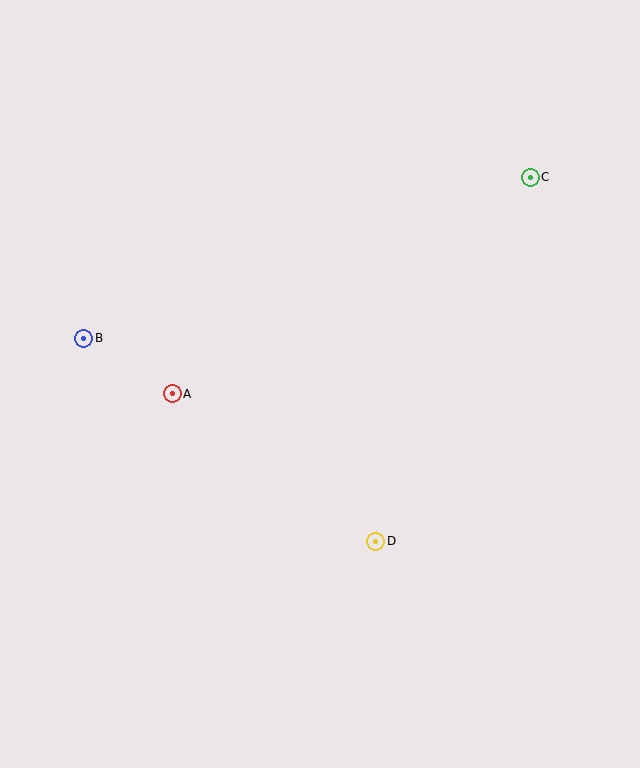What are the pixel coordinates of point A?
Point A is at (172, 394).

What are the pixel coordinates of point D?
Point D is at (376, 541).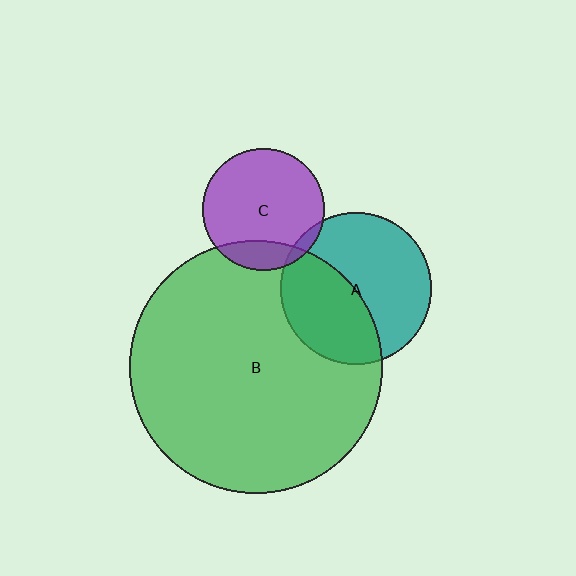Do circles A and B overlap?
Yes.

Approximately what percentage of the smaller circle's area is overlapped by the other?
Approximately 45%.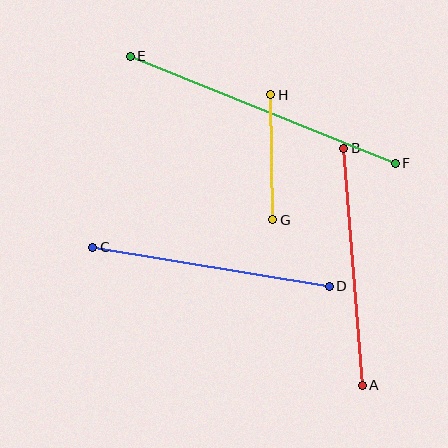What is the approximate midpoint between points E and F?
The midpoint is at approximately (263, 110) pixels.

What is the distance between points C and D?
The distance is approximately 239 pixels.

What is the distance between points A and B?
The distance is approximately 238 pixels.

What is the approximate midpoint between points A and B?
The midpoint is at approximately (353, 267) pixels.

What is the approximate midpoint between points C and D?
The midpoint is at approximately (211, 267) pixels.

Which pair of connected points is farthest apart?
Points E and F are farthest apart.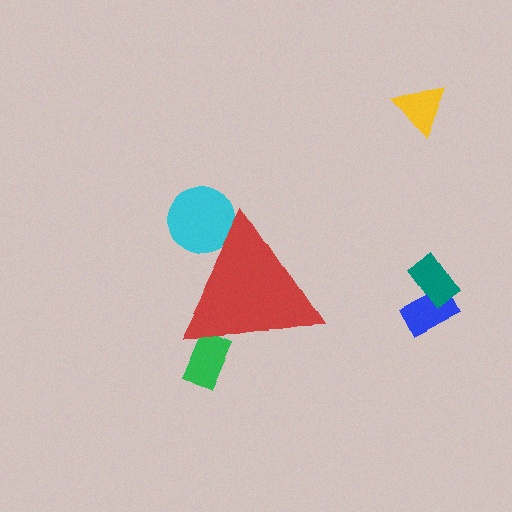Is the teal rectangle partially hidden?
No, the teal rectangle is fully visible.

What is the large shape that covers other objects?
A red triangle.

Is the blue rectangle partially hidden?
No, the blue rectangle is fully visible.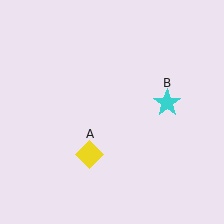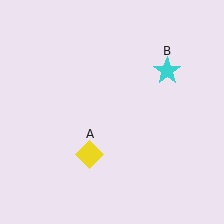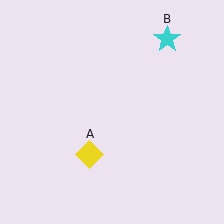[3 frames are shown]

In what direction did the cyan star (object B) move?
The cyan star (object B) moved up.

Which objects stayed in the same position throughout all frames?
Yellow diamond (object A) remained stationary.